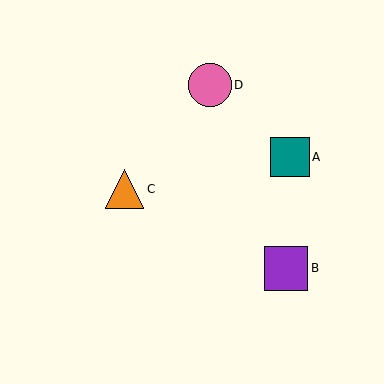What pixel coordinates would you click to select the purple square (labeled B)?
Click at (286, 268) to select the purple square B.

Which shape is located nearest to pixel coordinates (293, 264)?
The purple square (labeled B) at (286, 268) is nearest to that location.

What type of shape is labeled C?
Shape C is an orange triangle.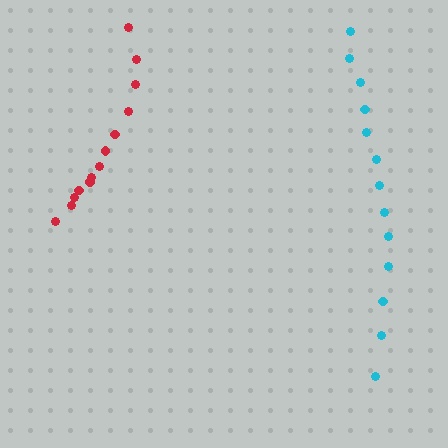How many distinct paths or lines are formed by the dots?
There are 2 distinct paths.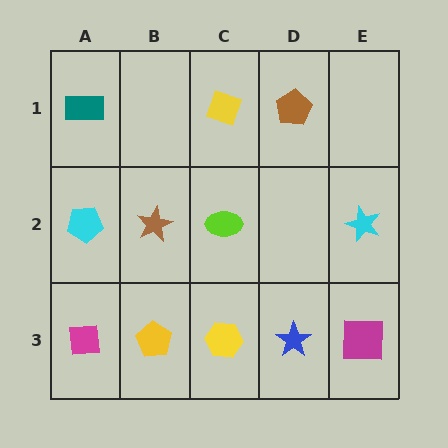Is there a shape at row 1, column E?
No, that cell is empty.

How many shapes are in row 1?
3 shapes.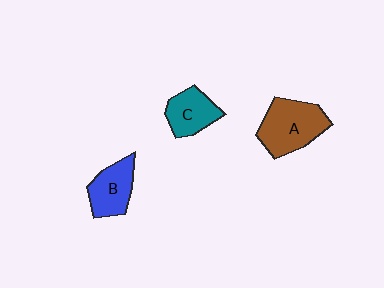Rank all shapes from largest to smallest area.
From largest to smallest: A (brown), B (blue), C (teal).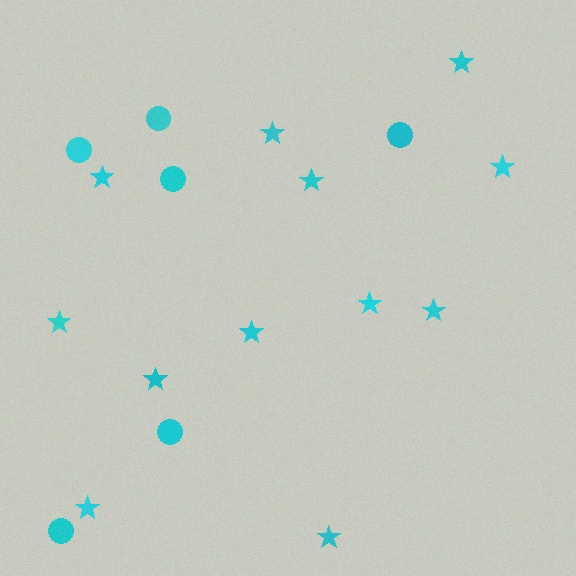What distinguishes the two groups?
There are 2 groups: one group of circles (6) and one group of stars (12).